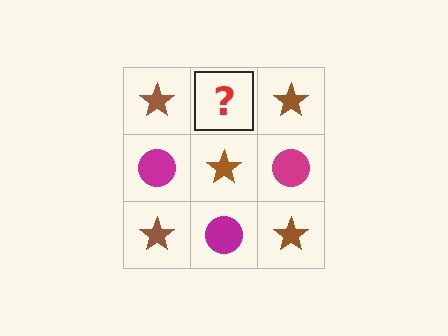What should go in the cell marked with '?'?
The missing cell should contain a magenta circle.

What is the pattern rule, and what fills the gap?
The rule is that it alternates brown star and magenta circle in a checkerboard pattern. The gap should be filled with a magenta circle.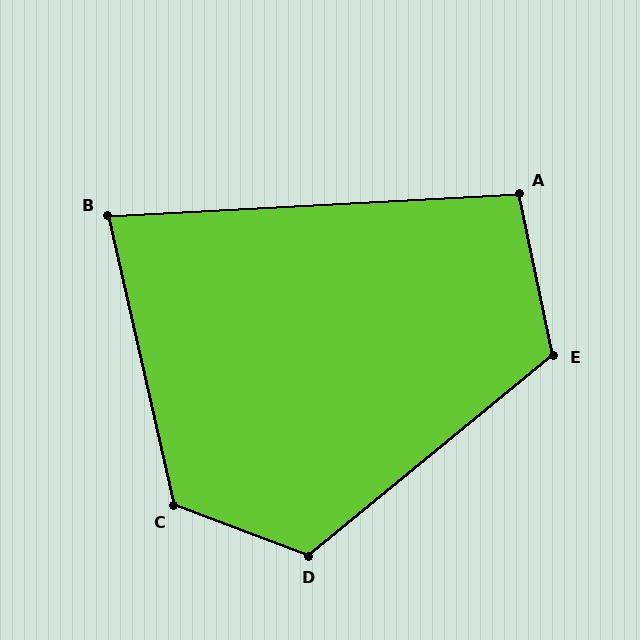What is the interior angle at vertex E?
Approximately 117 degrees (obtuse).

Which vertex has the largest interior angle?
C, at approximately 123 degrees.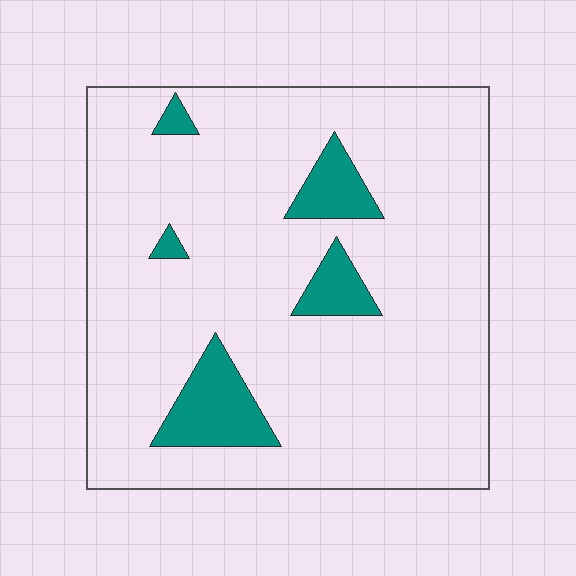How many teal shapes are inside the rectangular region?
5.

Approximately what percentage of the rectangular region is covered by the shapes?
Approximately 10%.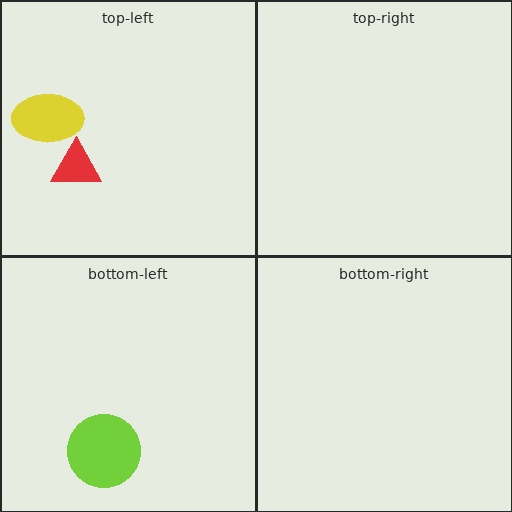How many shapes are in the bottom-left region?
1.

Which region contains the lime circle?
The bottom-left region.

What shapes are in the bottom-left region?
The lime circle.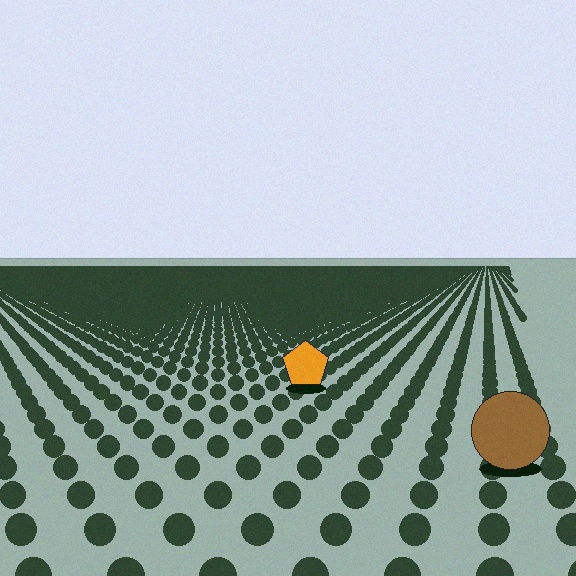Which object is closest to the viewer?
The brown circle is closest. The texture marks near it are larger and more spread out.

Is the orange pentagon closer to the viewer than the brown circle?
No. The brown circle is closer — you can tell from the texture gradient: the ground texture is coarser near it.